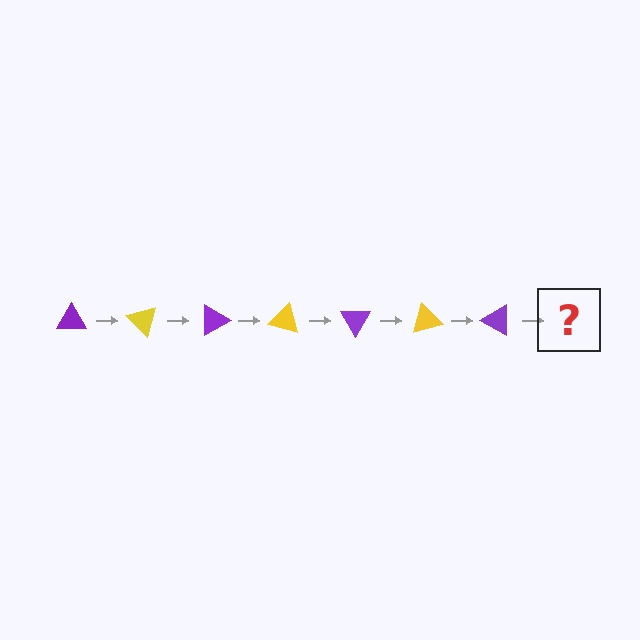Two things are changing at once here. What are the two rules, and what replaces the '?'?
The two rules are that it rotates 45 degrees each step and the color cycles through purple and yellow. The '?' should be a yellow triangle, rotated 315 degrees from the start.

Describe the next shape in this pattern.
It should be a yellow triangle, rotated 315 degrees from the start.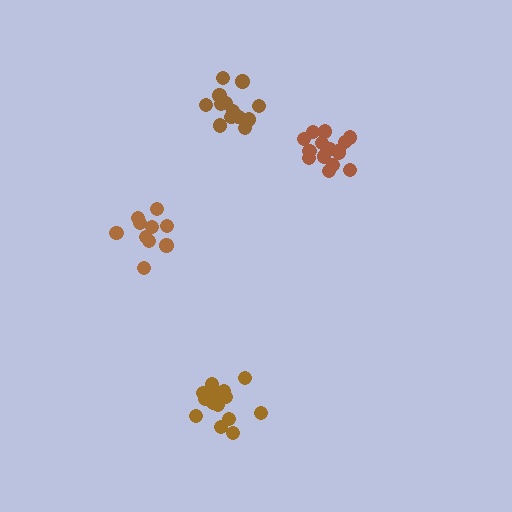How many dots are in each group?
Group 1: 14 dots, Group 2: 16 dots, Group 3: 10 dots, Group 4: 16 dots (56 total).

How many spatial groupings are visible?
There are 4 spatial groupings.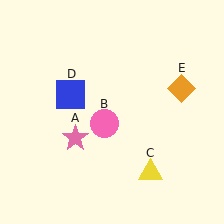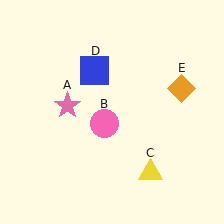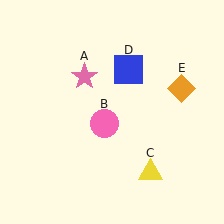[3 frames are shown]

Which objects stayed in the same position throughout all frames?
Pink circle (object B) and yellow triangle (object C) and orange diamond (object E) remained stationary.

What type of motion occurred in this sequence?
The pink star (object A), blue square (object D) rotated clockwise around the center of the scene.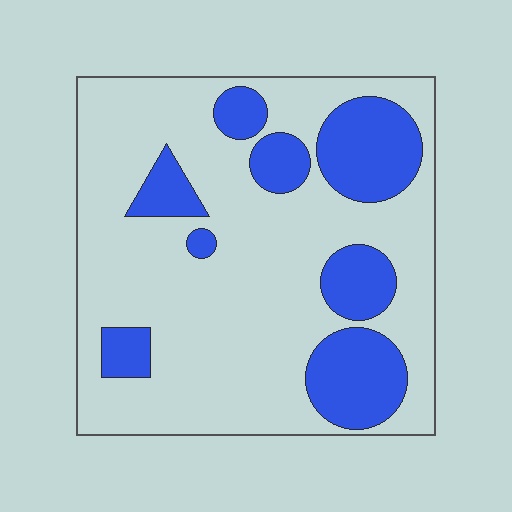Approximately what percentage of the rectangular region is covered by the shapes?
Approximately 25%.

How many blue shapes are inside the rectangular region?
8.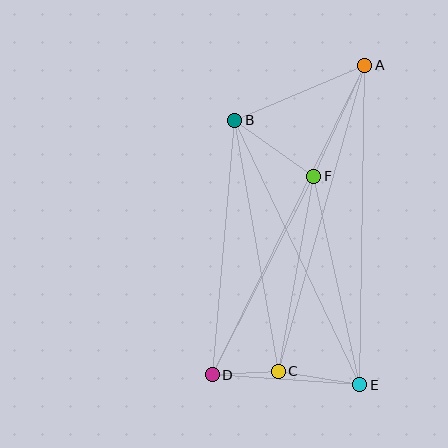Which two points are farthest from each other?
Points A and D are farthest from each other.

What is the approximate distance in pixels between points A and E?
The distance between A and E is approximately 320 pixels.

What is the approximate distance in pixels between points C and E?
The distance between C and E is approximately 82 pixels.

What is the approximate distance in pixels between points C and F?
The distance between C and F is approximately 198 pixels.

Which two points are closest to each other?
Points C and D are closest to each other.